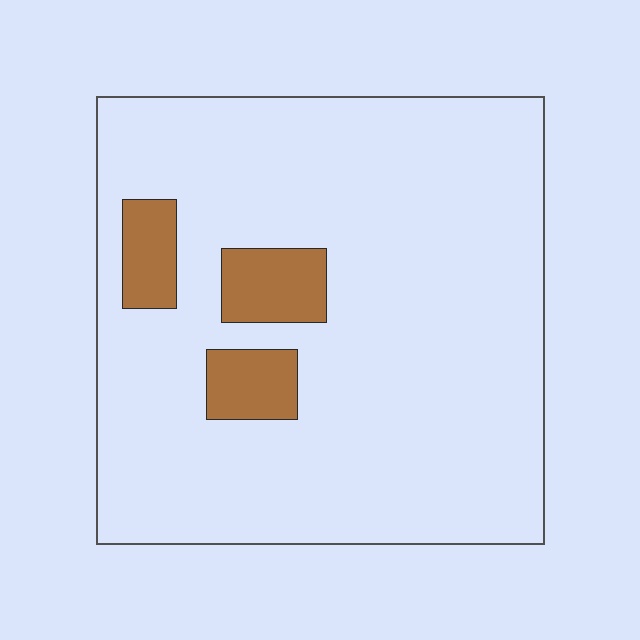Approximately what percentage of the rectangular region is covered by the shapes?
Approximately 10%.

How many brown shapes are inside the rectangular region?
3.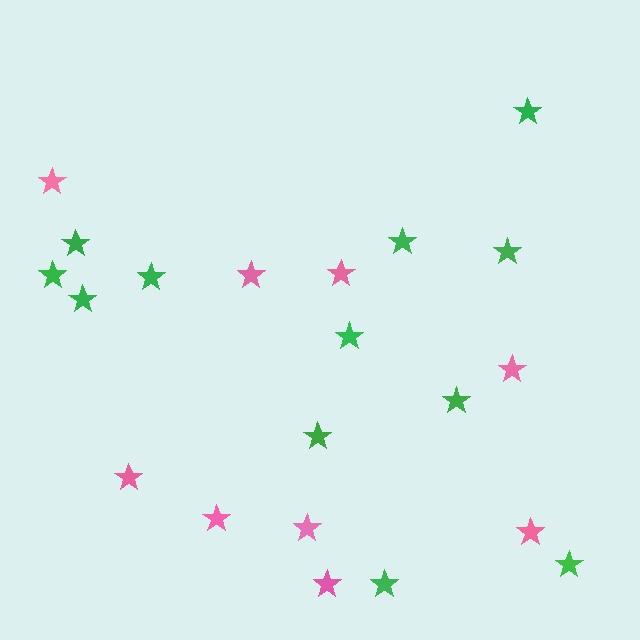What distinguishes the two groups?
There are 2 groups: one group of pink stars (9) and one group of green stars (12).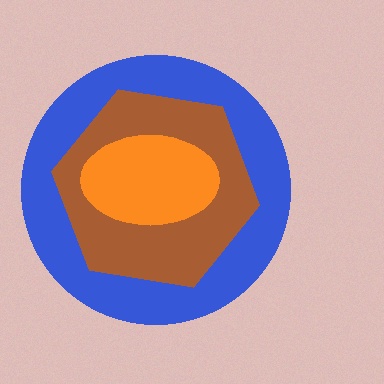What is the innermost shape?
The orange ellipse.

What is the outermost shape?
The blue circle.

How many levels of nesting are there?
3.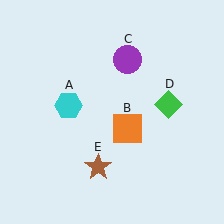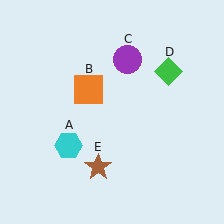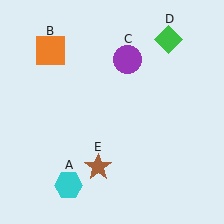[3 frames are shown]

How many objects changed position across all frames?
3 objects changed position: cyan hexagon (object A), orange square (object B), green diamond (object D).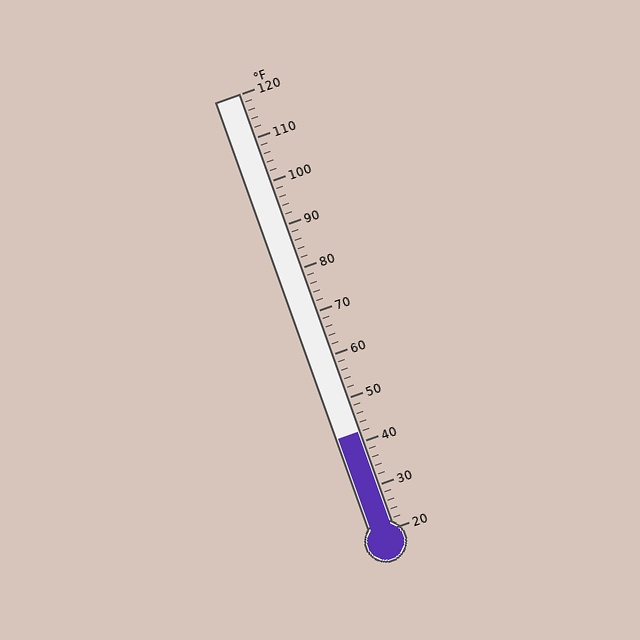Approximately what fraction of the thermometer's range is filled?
The thermometer is filled to approximately 20% of its range.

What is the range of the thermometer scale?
The thermometer scale ranges from 20°F to 120°F.